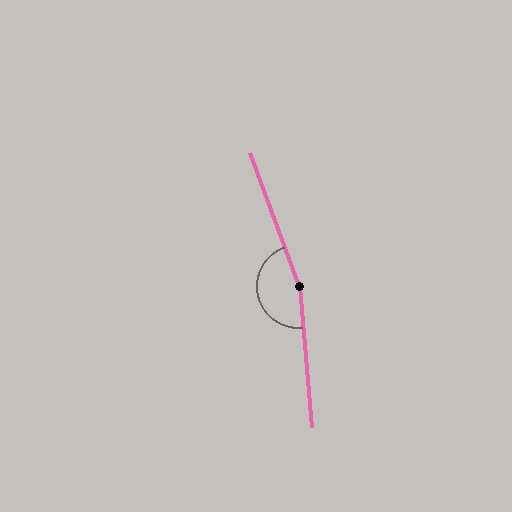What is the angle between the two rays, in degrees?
Approximately 165 degrees.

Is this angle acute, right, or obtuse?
It is obtuse.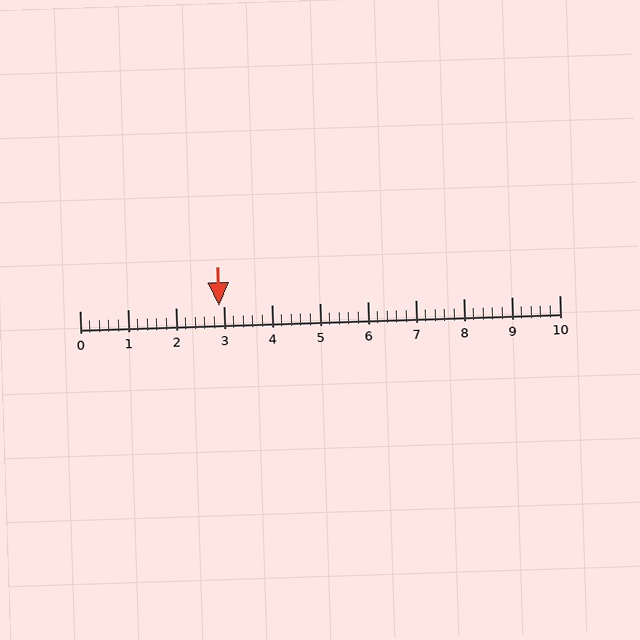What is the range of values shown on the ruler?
The ruler shows values from 0 to 10.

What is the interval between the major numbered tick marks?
The major tick marks are spaced 1 units apart.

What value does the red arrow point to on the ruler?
The red arrow points to approximately 2.9.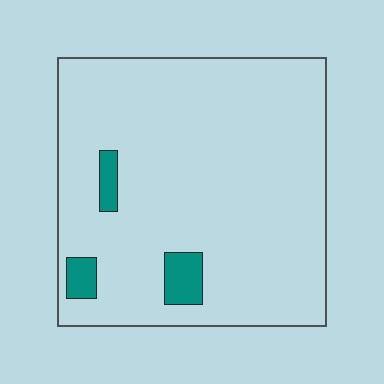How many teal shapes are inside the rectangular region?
3.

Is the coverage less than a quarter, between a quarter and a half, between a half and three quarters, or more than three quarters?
Less than a quarter.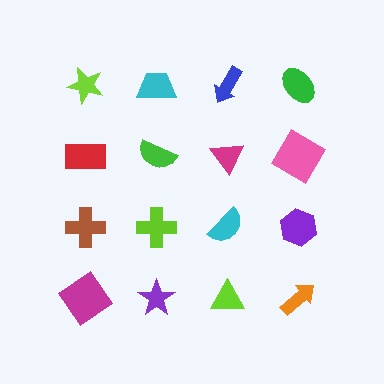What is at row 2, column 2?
A green semicircle.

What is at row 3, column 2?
A lime cross.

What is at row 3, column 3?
A cyan semicircle.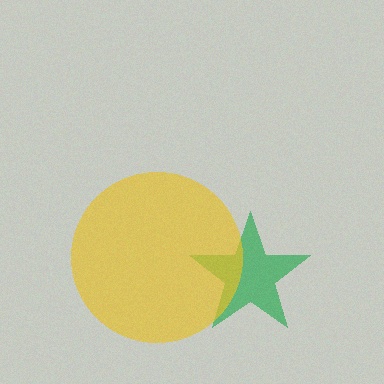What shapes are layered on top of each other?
The layered shapes are: a green star, a yellow circle.